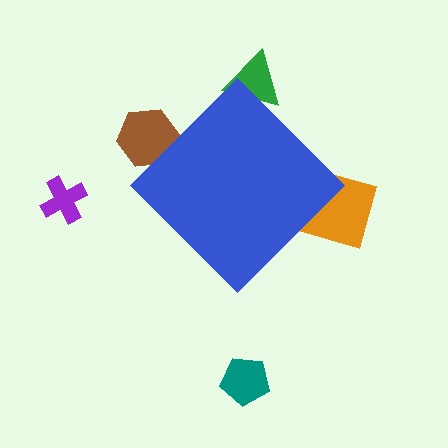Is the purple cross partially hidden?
No, the purple cross is fully visible.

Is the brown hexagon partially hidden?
Yes, the brown hexagon is partially hidden behind the blue diamond.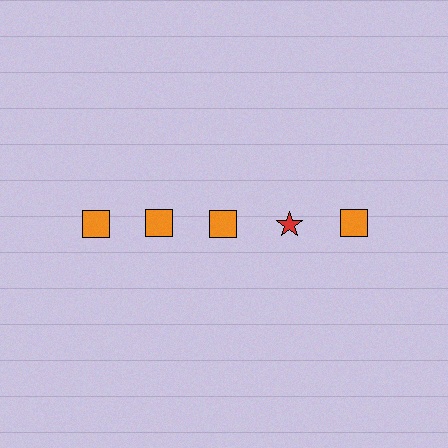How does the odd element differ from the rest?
It differs in both color (red instead of orange) and shape (star instead of square).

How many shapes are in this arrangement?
There are 5 shapes arranged in a grid pattern.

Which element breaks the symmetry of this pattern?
The red star in the top row, second from right column breaks the symmetry. All other shapes are orange squares.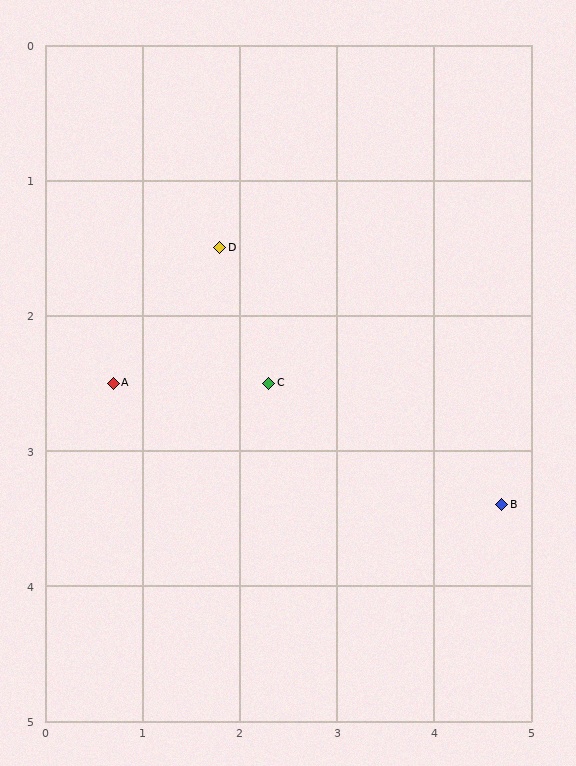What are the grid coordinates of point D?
Point D is at approximately (1.8, 1.5).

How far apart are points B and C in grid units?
Points B and C are about 2.6 grid units apart.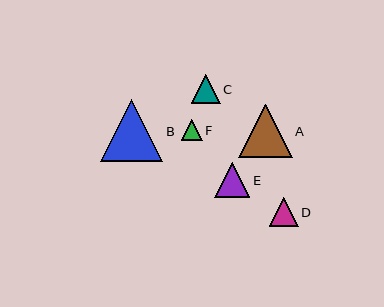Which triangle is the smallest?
Triangle F is the smallest with a size of approximately 21 pixels.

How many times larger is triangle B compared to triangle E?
Triangle B is approximately 1.8 times the size of triangle E.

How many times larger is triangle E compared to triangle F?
Triangle E is approximately 1.7 times the size of triangle F.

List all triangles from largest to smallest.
From largest to smallest: B, A, E, D, C, F.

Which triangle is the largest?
Triangle B is the largest with a size of approximately 62 pixels.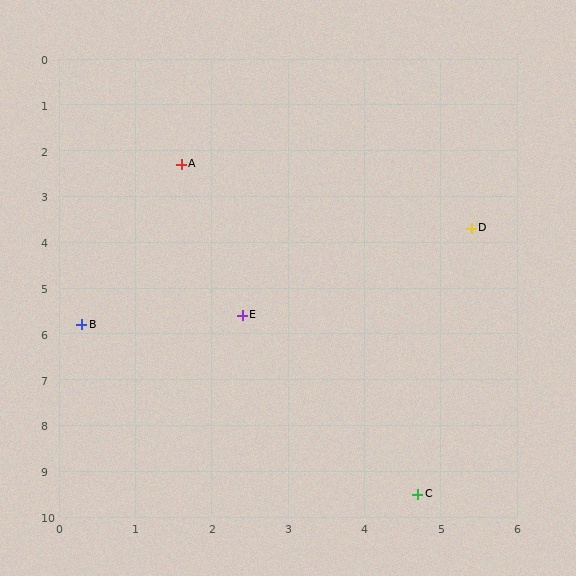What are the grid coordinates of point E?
Point E is at approximately (2.4, 5.6).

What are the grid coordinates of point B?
Point B is at approximately (0.3, 5.8).